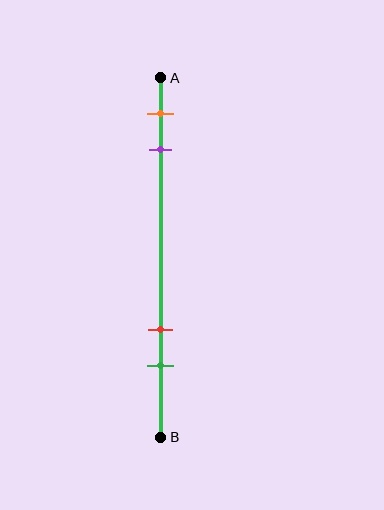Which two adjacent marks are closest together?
The orange and purple marks are the closest adjacent pair.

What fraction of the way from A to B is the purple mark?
The purple mark is approximately 20% (0.2) of the way from A to B.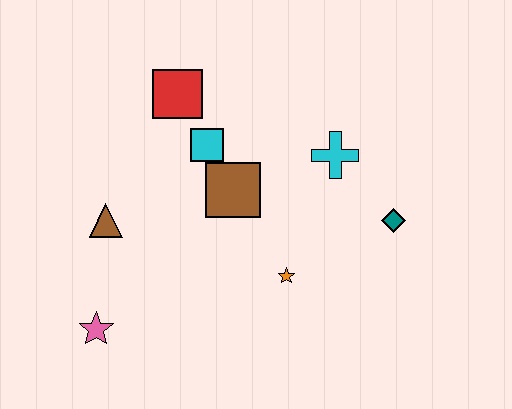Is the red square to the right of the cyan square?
No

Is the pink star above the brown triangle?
No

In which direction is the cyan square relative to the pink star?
The cyan square is above the pink star.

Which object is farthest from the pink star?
The teal diamond is farthest from the pink star.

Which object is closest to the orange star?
The brown square is closest to the orange star.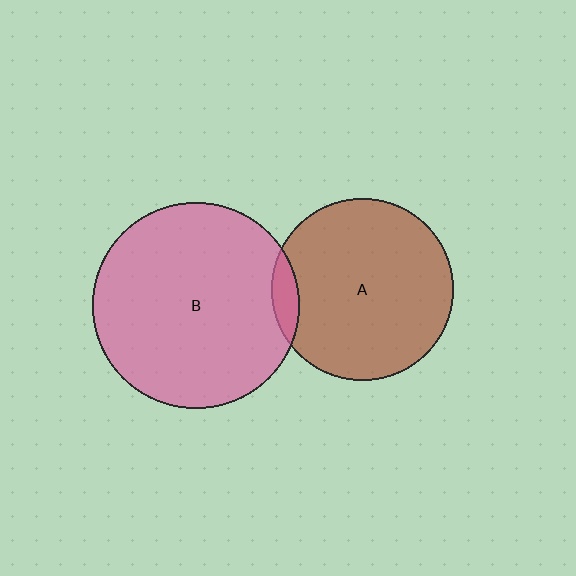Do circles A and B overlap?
Yes.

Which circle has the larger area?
Circle B (pink).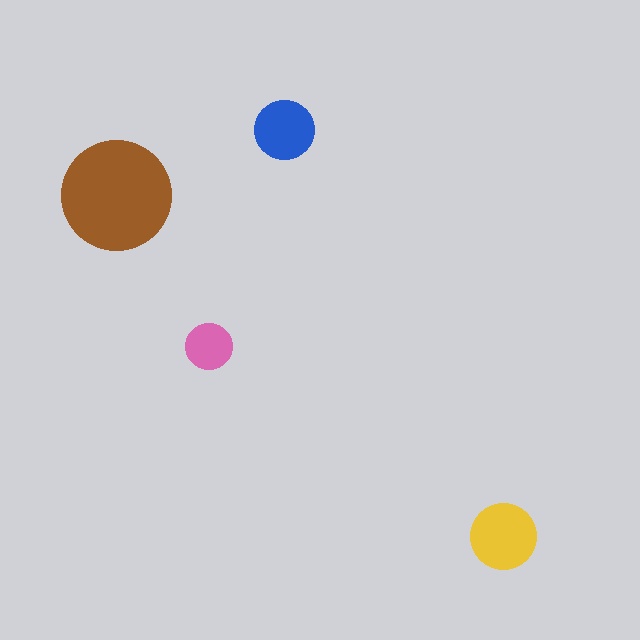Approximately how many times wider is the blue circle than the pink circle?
About 1.5 times wider.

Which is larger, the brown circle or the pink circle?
The brown one.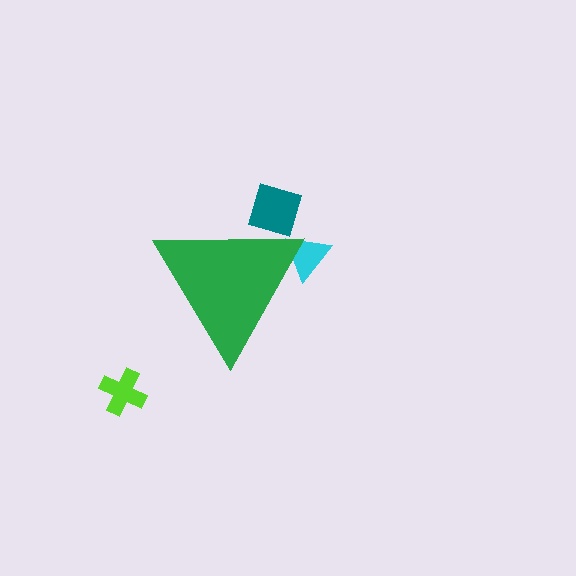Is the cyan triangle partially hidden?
Yes, the cyan triangle is partially hidden behind the green triangle.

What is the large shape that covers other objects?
A green triangle.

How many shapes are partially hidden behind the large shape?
2 shapes are partially hidden.